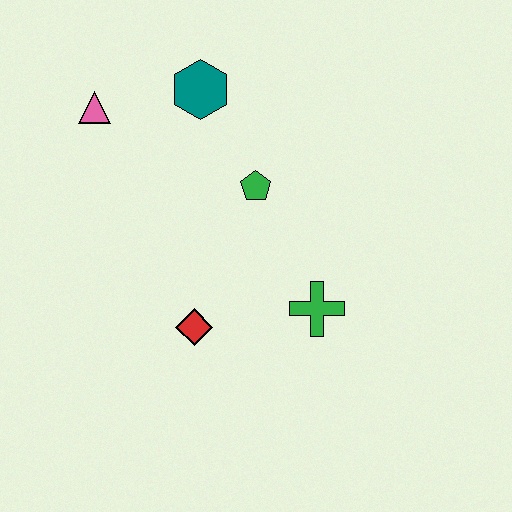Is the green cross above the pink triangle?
No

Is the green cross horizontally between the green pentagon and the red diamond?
No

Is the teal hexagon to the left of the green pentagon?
Yes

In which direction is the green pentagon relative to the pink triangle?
The green pentagon is to the right of the pink triangle.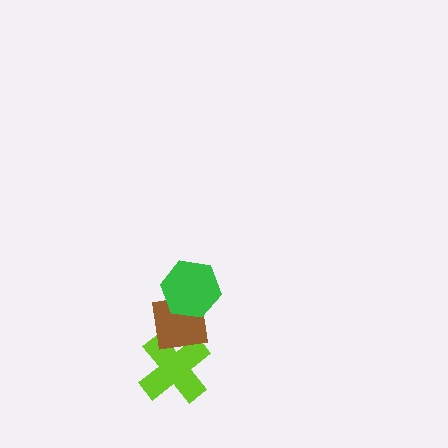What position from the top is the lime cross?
The lime cross is 3rd from the top.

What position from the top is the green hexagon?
The green hexagon is 1st from the top.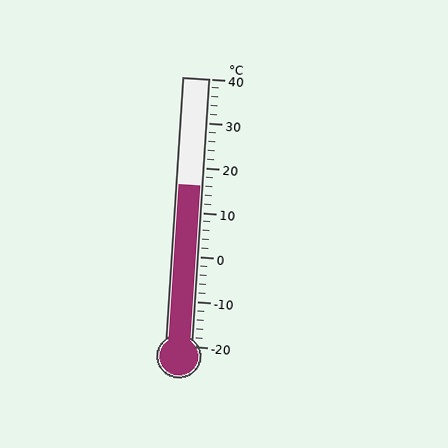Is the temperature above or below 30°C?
The temperature is below 30°C.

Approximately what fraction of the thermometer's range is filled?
The thermometer is filled to approximately 60% of its range.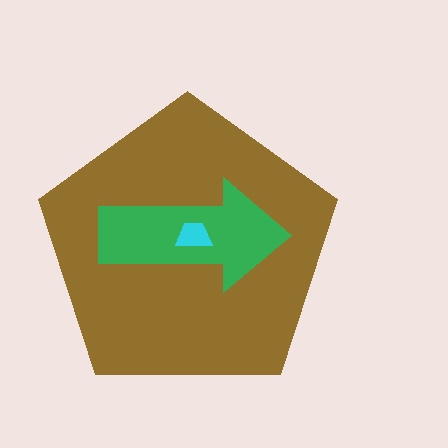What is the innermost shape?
The cyan trapezoid.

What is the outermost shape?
The brown pentagon.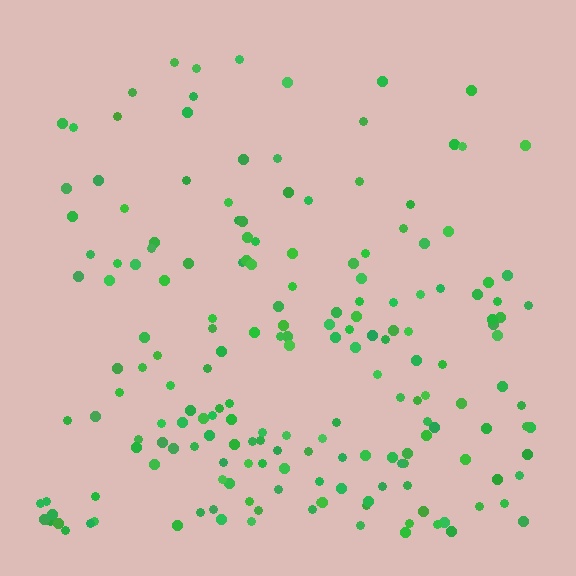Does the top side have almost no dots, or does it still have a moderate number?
Still a moderate number, just noticeably fewer than the bottom.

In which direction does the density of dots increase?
From top to bottom, with the bottom side densest.